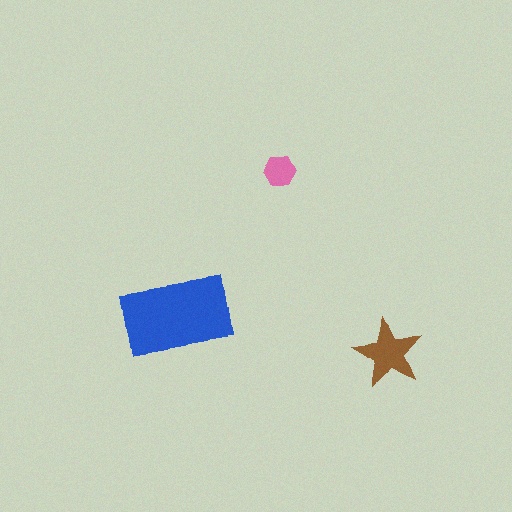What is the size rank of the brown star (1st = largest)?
2nd.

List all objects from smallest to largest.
The pink hexagon, the brown star, the blue rectangle.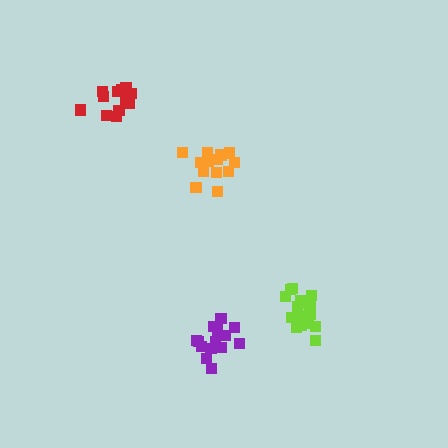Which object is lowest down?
The purple cluster is bottommost.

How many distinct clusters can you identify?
There are 4 distinct clusters.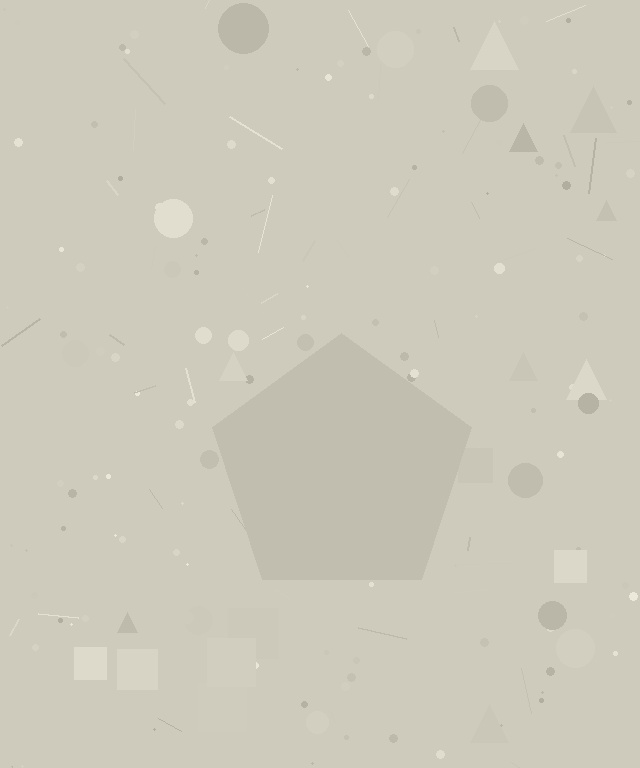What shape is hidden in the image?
A pentagon is hidden in the image.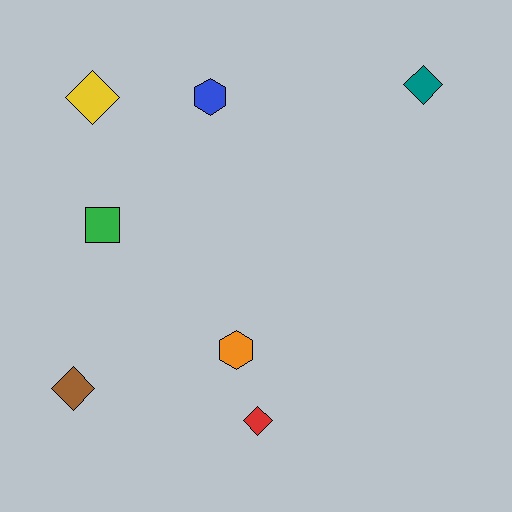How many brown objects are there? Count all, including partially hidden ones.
There is 1 brown object.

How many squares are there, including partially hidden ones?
There is 1 square.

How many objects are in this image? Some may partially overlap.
There are 7 objects.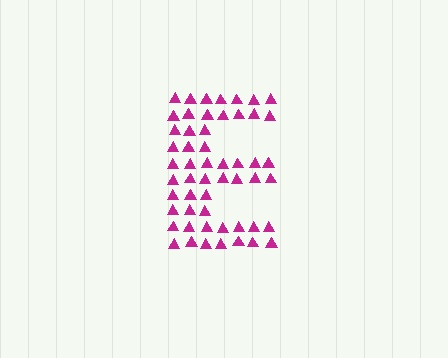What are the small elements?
The small elements are triangles.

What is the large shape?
The large shape is the letter E.